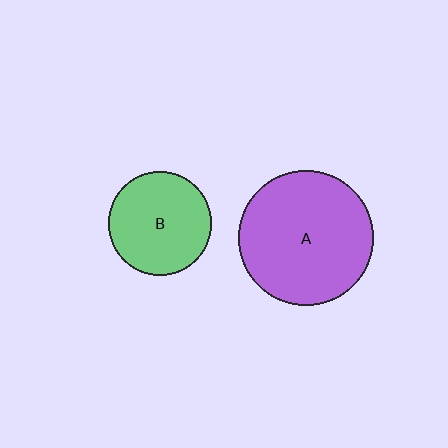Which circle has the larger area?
Circle A (purple).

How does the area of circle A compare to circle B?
Approximately 1.7 times.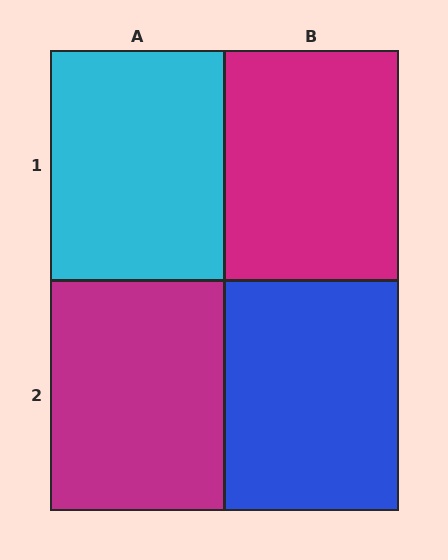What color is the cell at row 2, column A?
Magenta.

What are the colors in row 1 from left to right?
Cyan, magenta.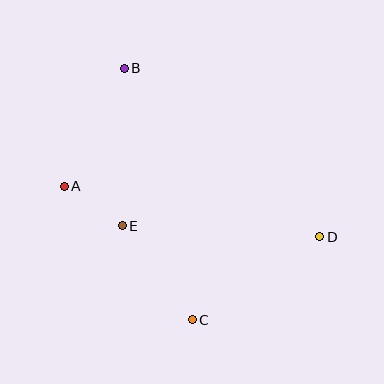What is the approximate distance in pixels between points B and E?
The distance between B and E is approximately 157 pixels.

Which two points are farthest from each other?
Points A and D are farthest from each other.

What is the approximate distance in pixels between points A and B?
The distance between A and B is approximately 132 pixels.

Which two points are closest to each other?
Points A and E are closest to each other.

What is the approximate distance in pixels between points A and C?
The distance between A and C is approximately 185 pixels.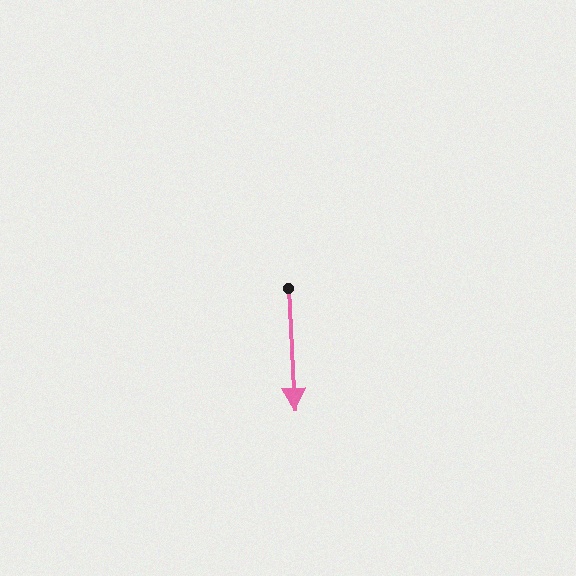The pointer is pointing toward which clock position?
Roughly 6 o'clock.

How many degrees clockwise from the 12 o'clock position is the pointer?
Approximately 177 degrees.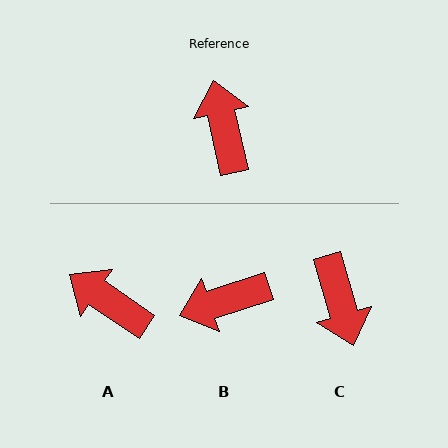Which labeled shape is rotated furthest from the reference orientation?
C, about 176 degrees away.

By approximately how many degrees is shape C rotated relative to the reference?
Approximately 176 degrees clockwise.